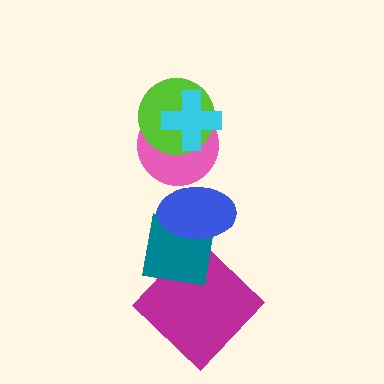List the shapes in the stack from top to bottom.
From top to bottom: the cyan cross, the lime circle, the pink circle, the blue ellipse, the teal square, the magenta diamond.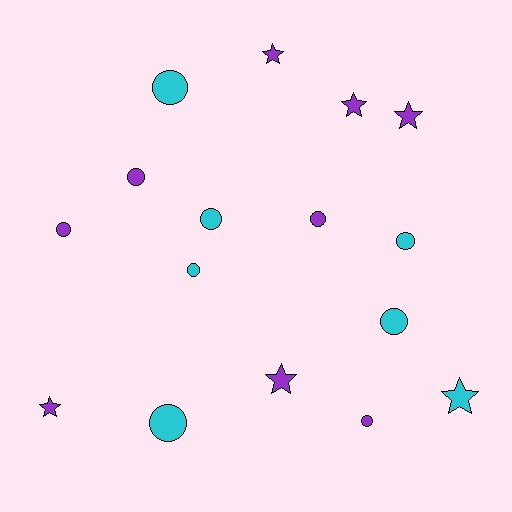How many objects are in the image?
There are 16 objects.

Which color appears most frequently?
Purple, with 9 objects.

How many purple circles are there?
There are 4 purple circles.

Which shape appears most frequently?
Circle, with 10 objects.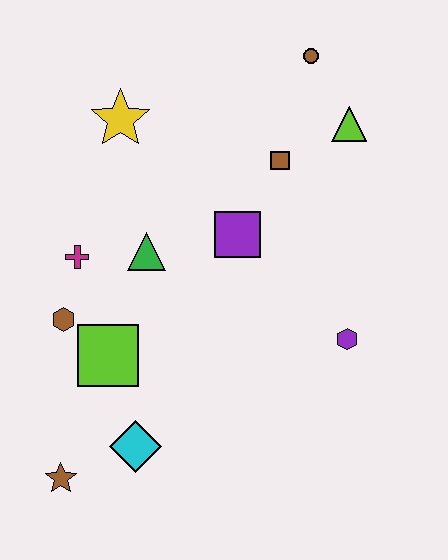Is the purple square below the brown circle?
Yes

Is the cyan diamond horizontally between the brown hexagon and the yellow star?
No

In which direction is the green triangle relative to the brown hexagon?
The green triangle is to the right of the brown hexagon.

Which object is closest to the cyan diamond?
The brown star is closest to the cyan diamond.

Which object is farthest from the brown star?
The brown circle is farthest from the brown star.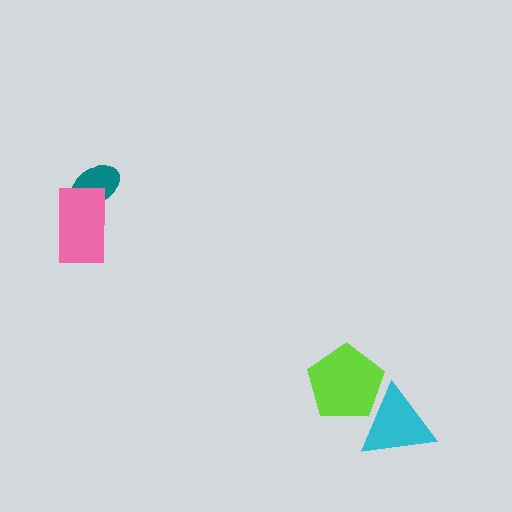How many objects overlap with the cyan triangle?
1 object overlaps with the cyan triangle.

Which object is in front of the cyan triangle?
The lime pentagon is in front of the cyan triangle.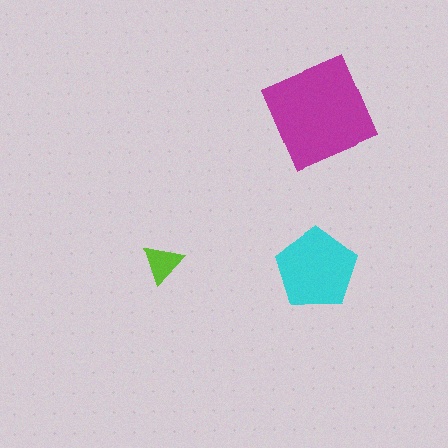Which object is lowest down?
The cyan pentagon is bottommost.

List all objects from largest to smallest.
The magenta diamond, the cyan pentagon, the lime triangle.